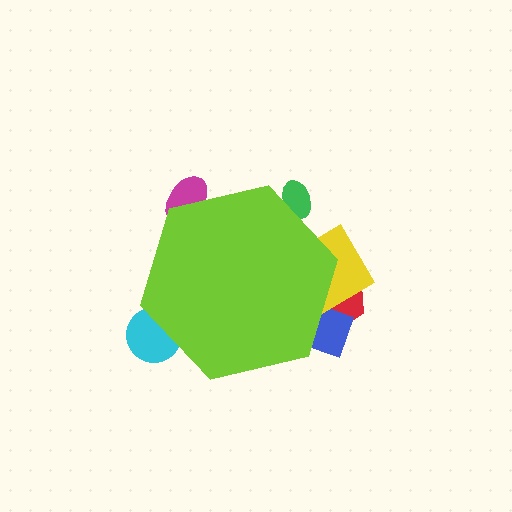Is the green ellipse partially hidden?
Yes, the green ellipse is partially hidden behind the lime hexagon.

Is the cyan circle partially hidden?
Yes, the cyan circle is partially hidden behind the lime hexagon.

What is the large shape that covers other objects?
A lime hexagon.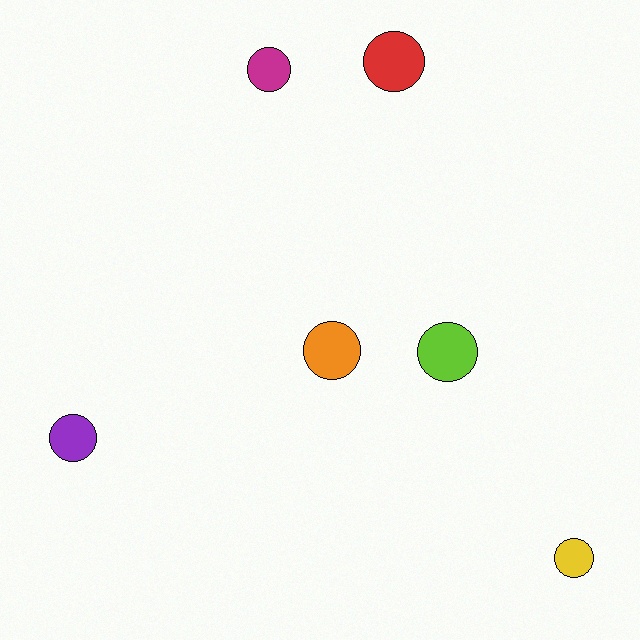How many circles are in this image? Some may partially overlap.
There are 6 circles.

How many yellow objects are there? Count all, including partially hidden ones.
There is 1 yellow object.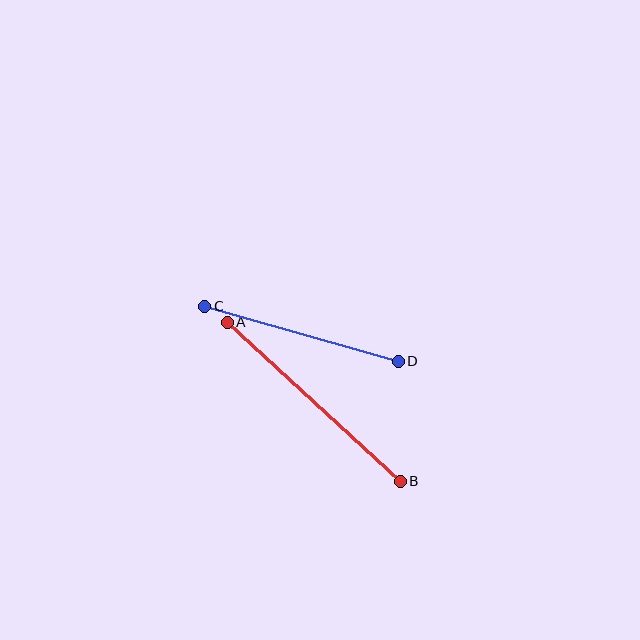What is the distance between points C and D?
The distance is approximately 202 pixels.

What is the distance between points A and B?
The distance is approximately 235 pixels.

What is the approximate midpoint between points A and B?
The midpoint is at approximately (314, 402) pixels.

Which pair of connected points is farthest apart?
Points A and B are farthest apart.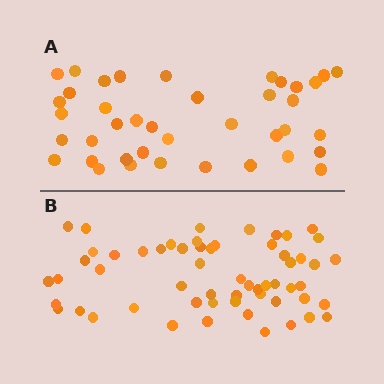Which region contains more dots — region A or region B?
Region B (the bottom region) has more dots.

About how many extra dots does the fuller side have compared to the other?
Region B has approximately 20 more dots than region A.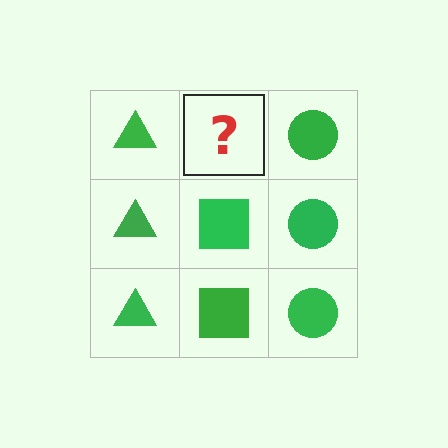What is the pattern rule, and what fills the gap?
The rule is that each column has a consistent shape. The gap should be filled with a green square.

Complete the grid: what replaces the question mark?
The question mark should be replaced with a green square.